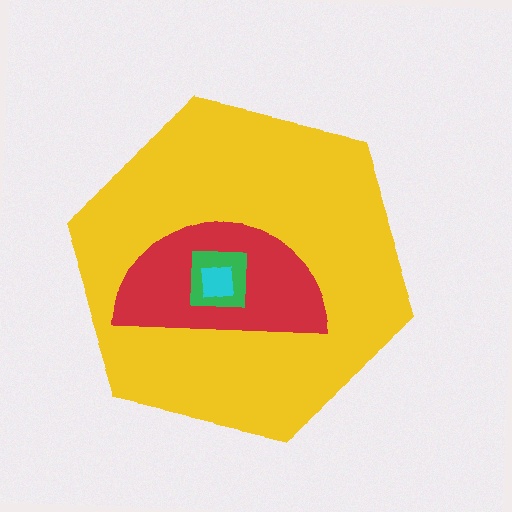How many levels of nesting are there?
4.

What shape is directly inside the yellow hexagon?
The red semicircle.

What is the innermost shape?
The cyan square.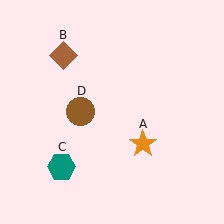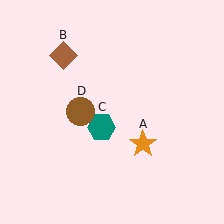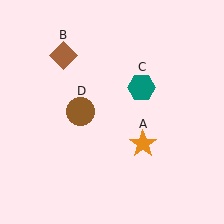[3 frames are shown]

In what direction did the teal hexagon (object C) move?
The teal hexagon (object C) moved up and to the right.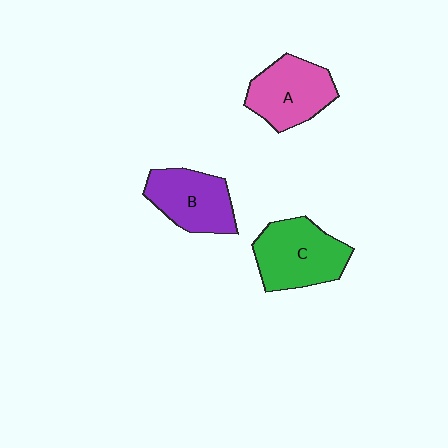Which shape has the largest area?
Shape C (green).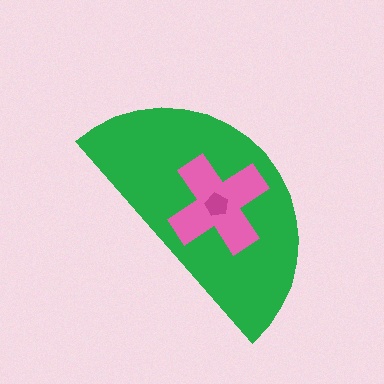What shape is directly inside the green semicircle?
The pink cross.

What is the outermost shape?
The green semicircle.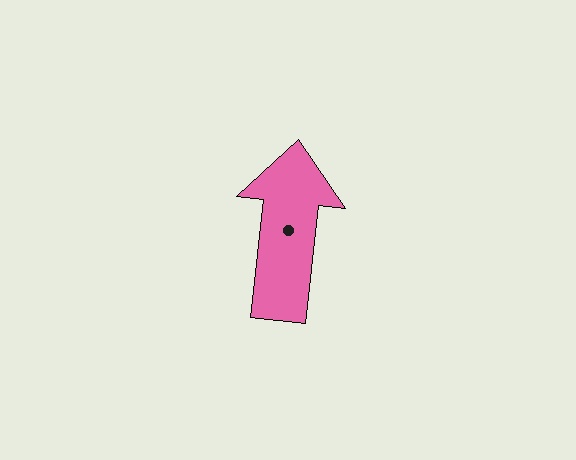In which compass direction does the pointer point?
North.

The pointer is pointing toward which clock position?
Roughly 12 o'clock.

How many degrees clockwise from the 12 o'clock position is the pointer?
Approximately 6 degrees.